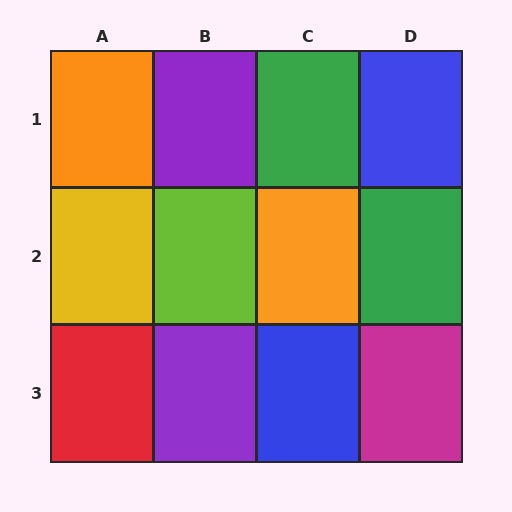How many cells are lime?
1 cell is lime.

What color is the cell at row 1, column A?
Orange.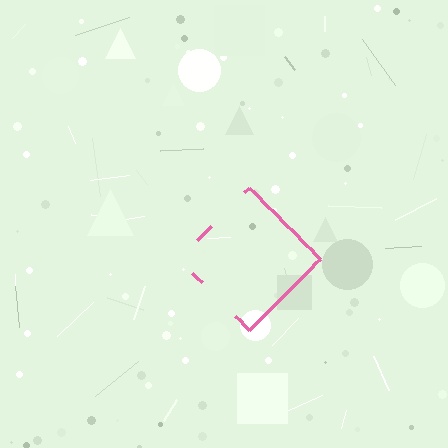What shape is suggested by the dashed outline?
The dashed outline suggests a diamond.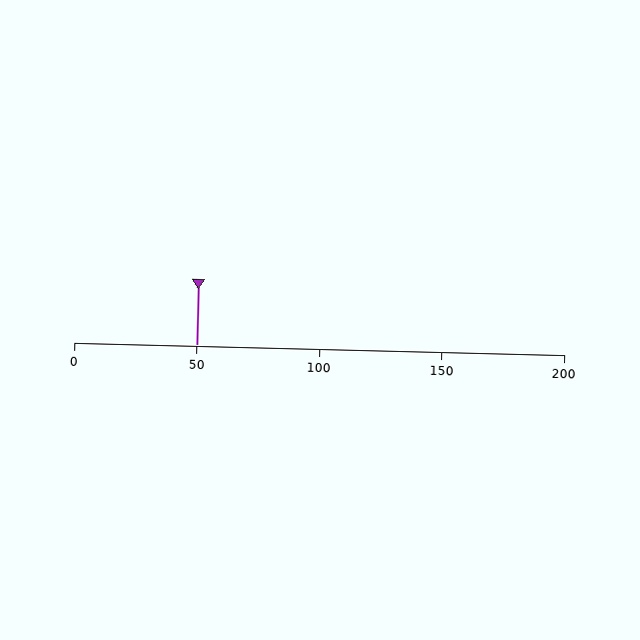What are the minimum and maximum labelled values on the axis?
The axis runs from 0 to 200.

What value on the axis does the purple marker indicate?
The marker indicates approximately 50.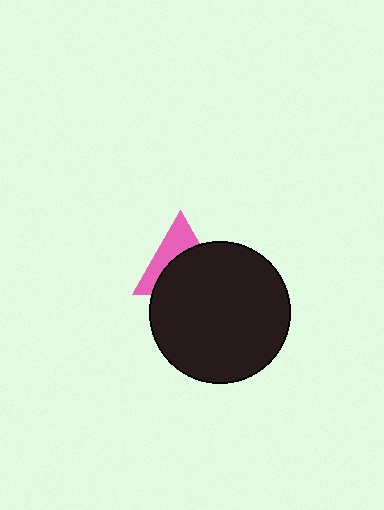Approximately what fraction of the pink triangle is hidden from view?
Roughly 59% of the pink triangle is hidden behind the black circle.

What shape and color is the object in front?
The object in front is a black circle.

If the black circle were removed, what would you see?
You would see the complete pink triangle.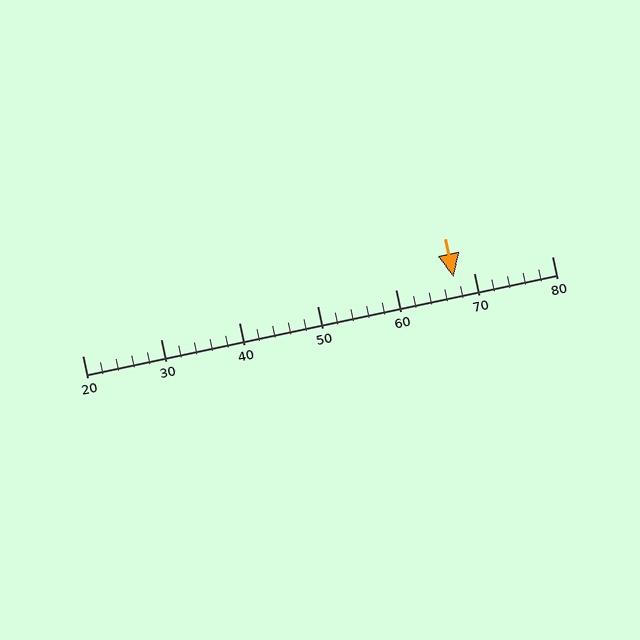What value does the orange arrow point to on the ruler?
The orange arrow points to approximately 67.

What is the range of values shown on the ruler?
The ruler shows values from 20 to 80.